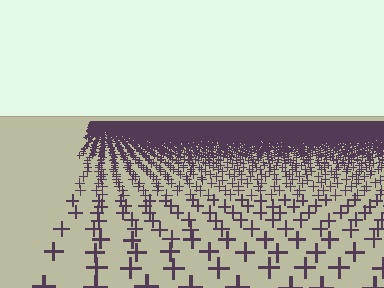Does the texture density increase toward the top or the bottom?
Density increases toward the top.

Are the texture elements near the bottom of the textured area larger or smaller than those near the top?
Larger. Near the bottom, elements are closer to the viewer and appear at a bigger on-screen size.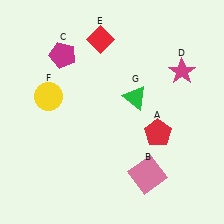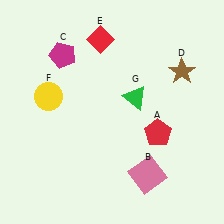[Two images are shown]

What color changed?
The star (D) changed from magenta in Image 1 to brown in Image 2.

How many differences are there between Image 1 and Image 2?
There is 1 difference between the two images.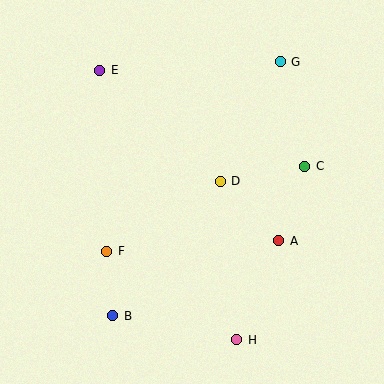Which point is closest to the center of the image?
Point D at (220, 181) is closest to the center.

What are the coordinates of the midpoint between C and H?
The midpoint between C and H is at (271, 253).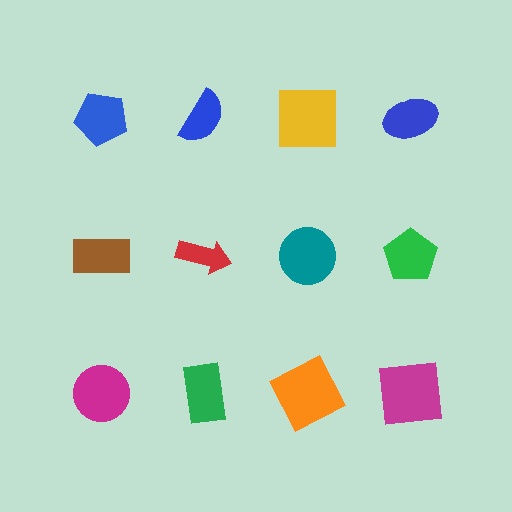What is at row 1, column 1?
A blue pentagon.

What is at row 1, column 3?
A yellow square.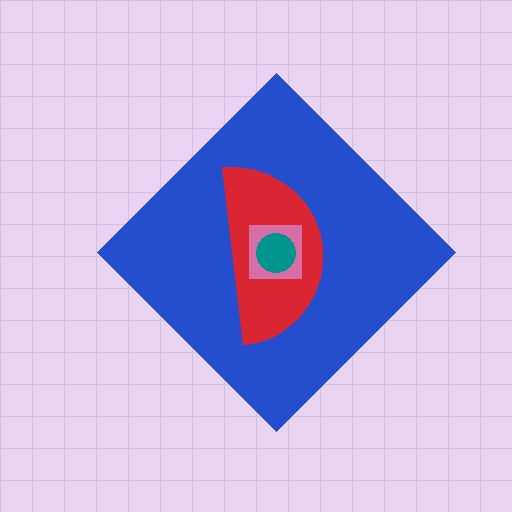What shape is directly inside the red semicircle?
The pink square.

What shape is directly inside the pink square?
The teal circle.